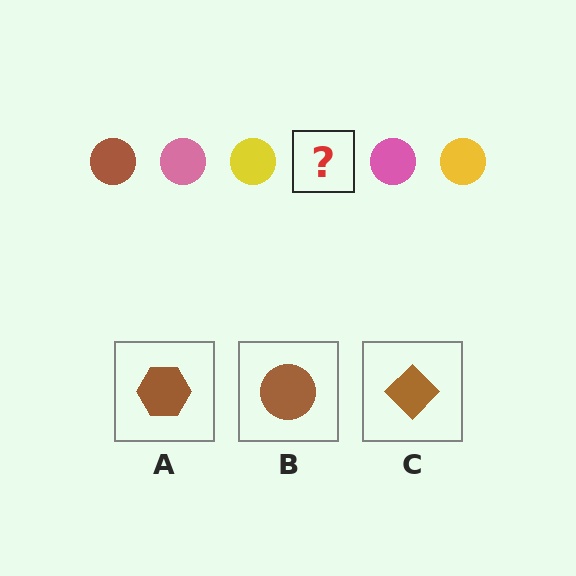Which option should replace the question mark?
Option B.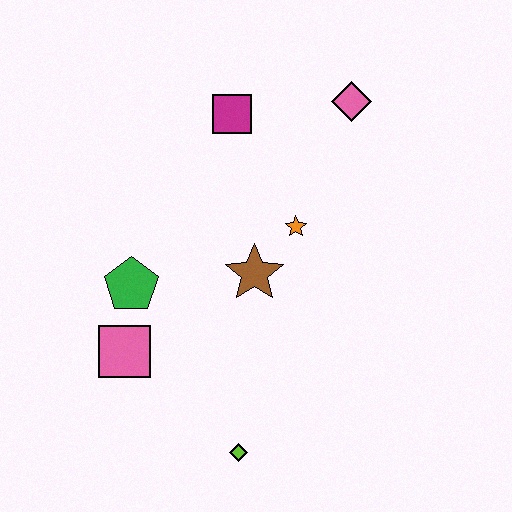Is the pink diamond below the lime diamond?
No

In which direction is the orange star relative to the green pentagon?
The orange star is to the right of the green pentagon.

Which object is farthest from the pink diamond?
The lime diamond is farthest from the pink diamond.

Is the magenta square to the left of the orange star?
Yes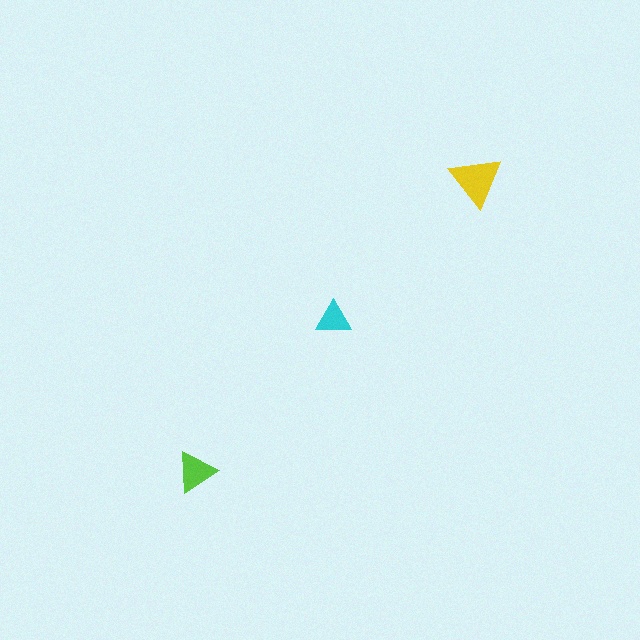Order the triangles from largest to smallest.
the yellow one, the lime one, the cyan one.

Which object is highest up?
The yellow triangle is topmost.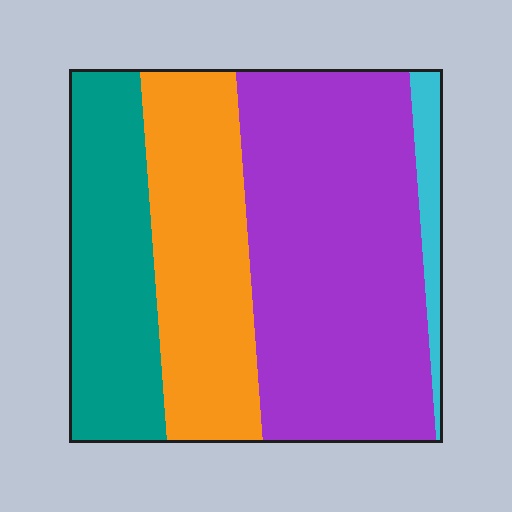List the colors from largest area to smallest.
From largest to smallest: purple, orange, teal, cyan.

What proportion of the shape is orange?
Orange takes up about one quarter (1/4) of the shape.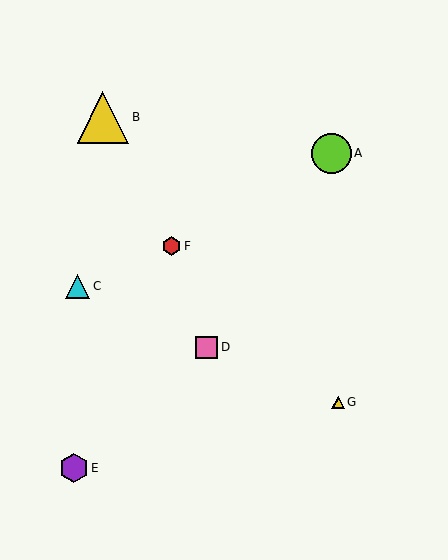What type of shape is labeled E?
Shape E is a purple hexagon.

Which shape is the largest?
The yellow triangle (labeled B) is the largest.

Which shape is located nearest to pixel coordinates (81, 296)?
The cyan triangle (labeled C) at (78, 286) is nearest to that location.